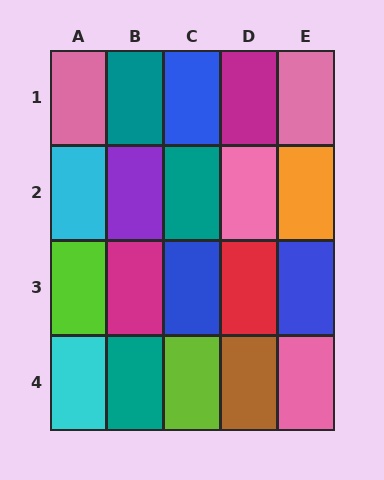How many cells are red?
1 cell is red.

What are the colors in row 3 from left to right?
Lime, magenta, blue, red, blue.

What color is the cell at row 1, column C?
Blue.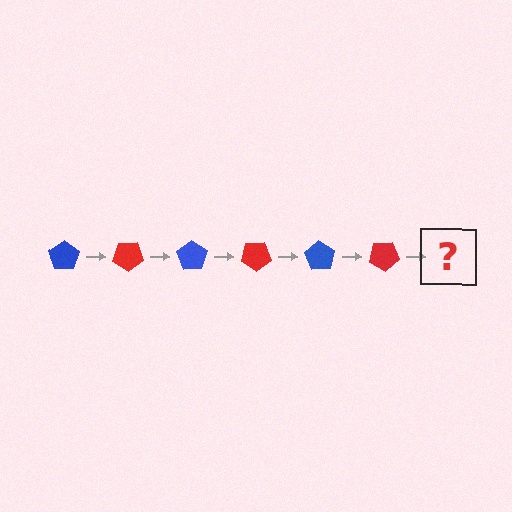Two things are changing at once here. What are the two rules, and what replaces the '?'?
The two rules are that it rotates 35 degrees each step and the color cycles through blue and red. The '?' should be a blue pentagon, rotated 210 degrees from the start.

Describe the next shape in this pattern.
It should be a blue pentagon, rotated 210 degrees from the start.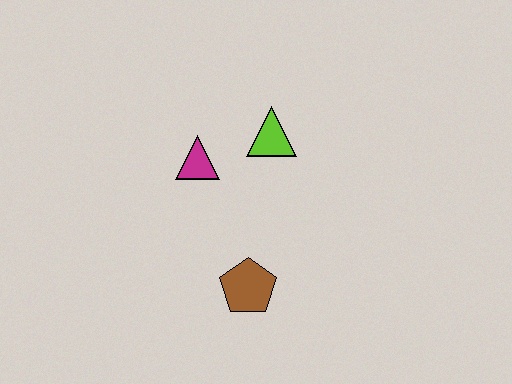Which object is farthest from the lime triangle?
The brown pentagon is farthest from the lime triangle.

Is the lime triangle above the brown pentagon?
Yes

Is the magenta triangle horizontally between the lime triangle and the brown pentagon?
No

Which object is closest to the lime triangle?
The magenta triangle is closest to the lime triangle.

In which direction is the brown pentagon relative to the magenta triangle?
The brown pentagon is below the magenta triangle.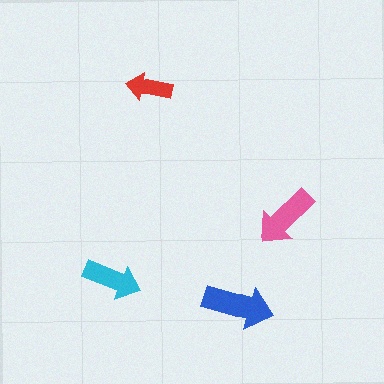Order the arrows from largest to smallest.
the blue one, the pink one, the cyan one, the red one.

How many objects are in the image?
There are 4 objects in the image.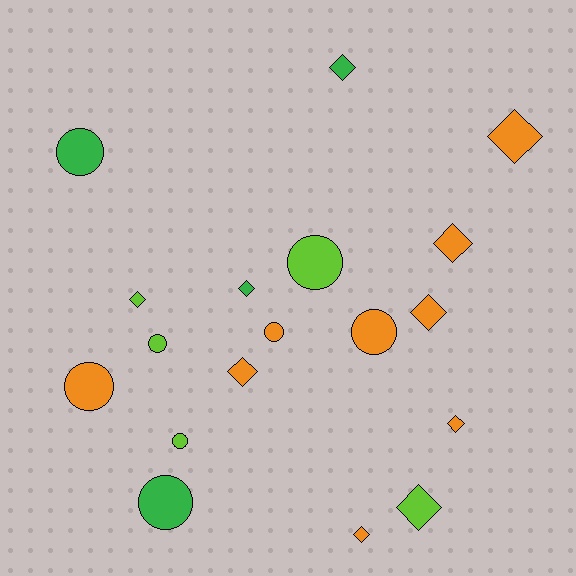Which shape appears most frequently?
Diamond, with 10 objects.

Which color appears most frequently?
Orange, with 9 objects.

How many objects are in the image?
There are 18 objects.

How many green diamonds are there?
There are 2 green diamonds.